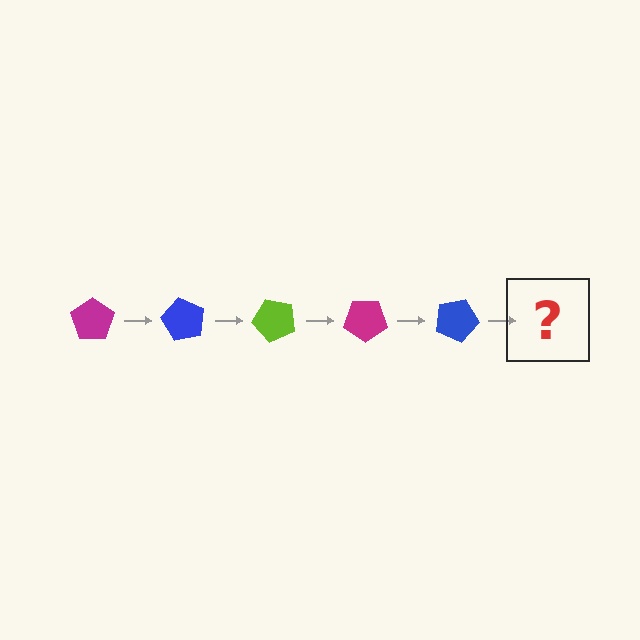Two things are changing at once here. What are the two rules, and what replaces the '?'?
The two rules are that it rotates 60 degrees each step and the color cycles through magenta, blue, and lime. The '?' should be a lime pentagon, rotated 300 degrees from the start.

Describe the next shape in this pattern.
It should be a lime pentagon, rotated 300 degrees from the start.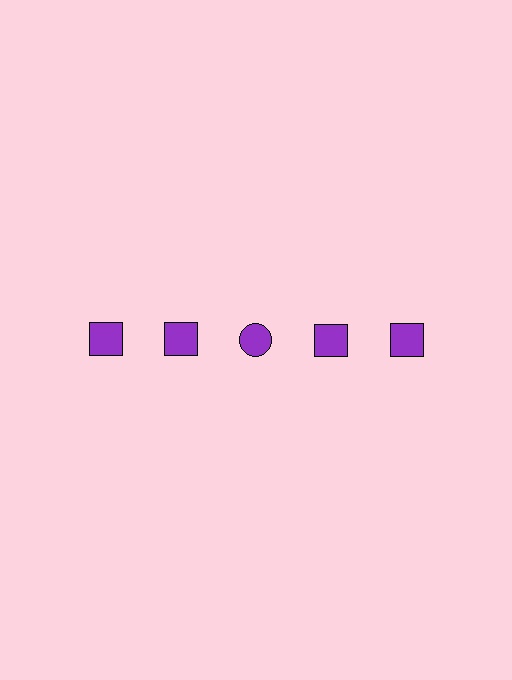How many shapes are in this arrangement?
There are 5 shapes arranged in a grid pattern.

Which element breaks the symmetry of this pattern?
The purple circle in the top row, center column breaks the symmetry. All other shapes are purple squares.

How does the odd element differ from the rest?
It has a different shape: circle instead of square.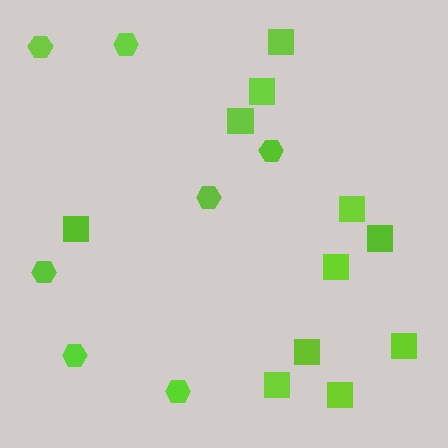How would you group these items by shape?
There are 2 groups: one group of squares (11) and one group of hexagons (7).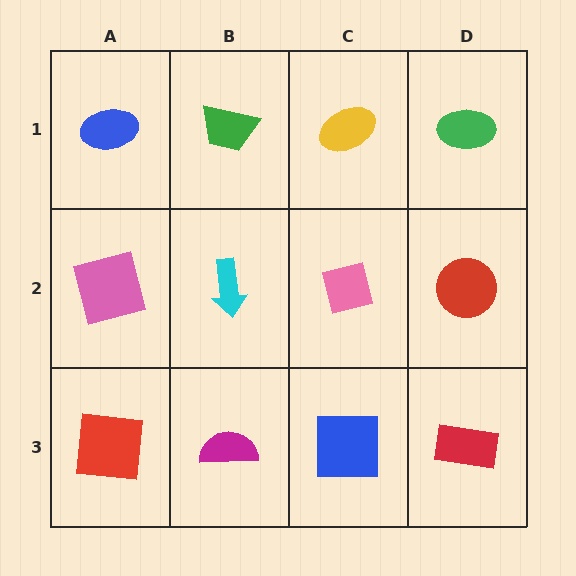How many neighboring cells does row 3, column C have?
3.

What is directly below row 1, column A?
A pink square.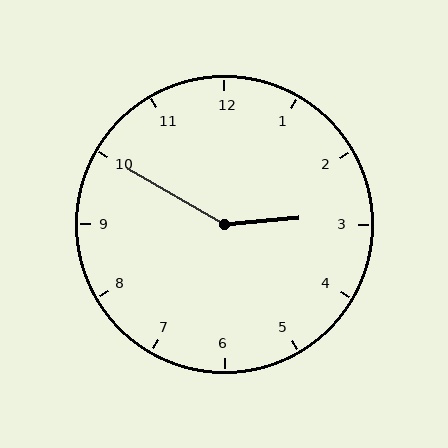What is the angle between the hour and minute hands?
Approximately 145 degrees.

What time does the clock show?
2:50.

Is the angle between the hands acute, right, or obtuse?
It is obtuse.